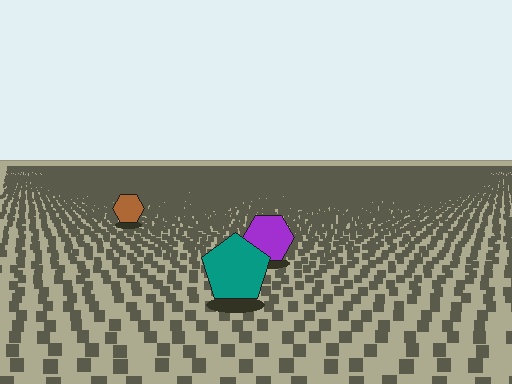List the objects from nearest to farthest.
From nearest to farthest: the teal pentagon, the purple hexagon, the brown hexagon.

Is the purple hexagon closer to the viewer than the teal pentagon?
No. The teal pentagon is closer — you can tell from the texture gradient: the ground texture is coarser near it.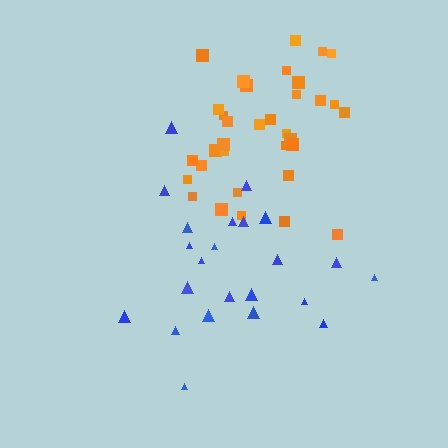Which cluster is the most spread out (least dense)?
Blue.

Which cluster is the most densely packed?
Orange.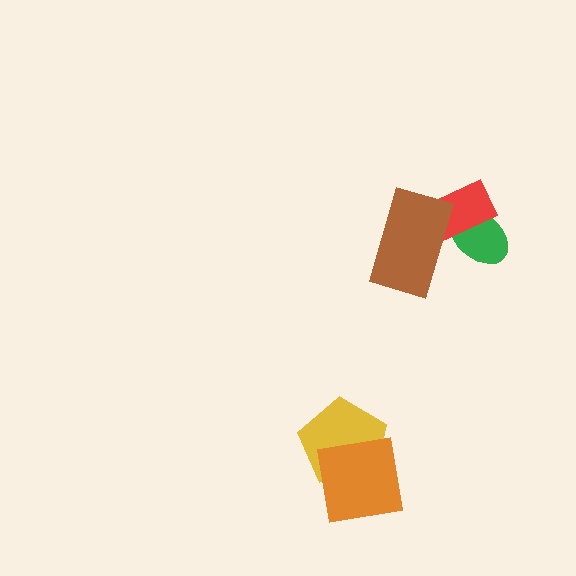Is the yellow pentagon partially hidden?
Yes, it is partially covered by another shape.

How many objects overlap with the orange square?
1 object overlaps with the orange square.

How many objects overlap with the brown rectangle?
2 objects overlap with the brown rectangle.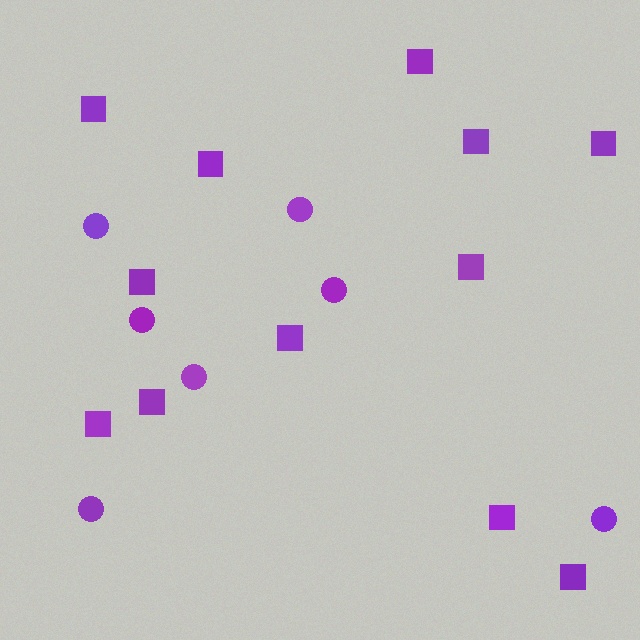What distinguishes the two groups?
There are 2 groups: one group of squares (12) and one group of circles (7).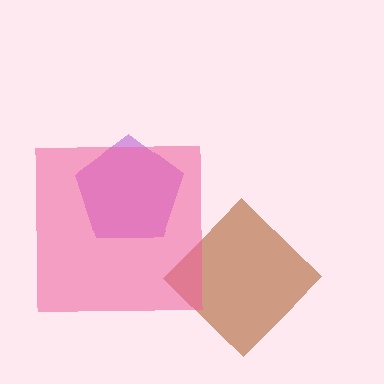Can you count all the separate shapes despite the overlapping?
Yes, there are 3 separate shapes.